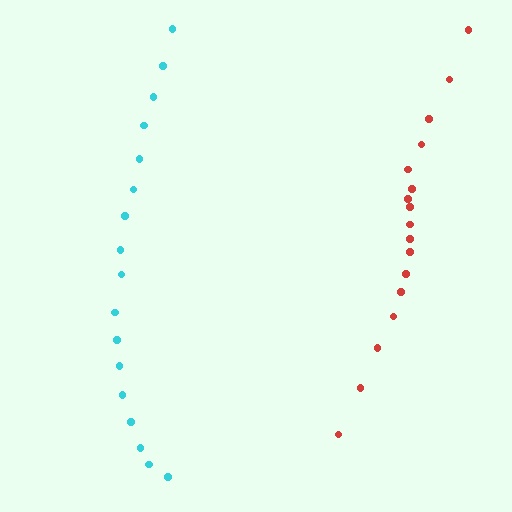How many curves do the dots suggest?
There are 2 distinct paths.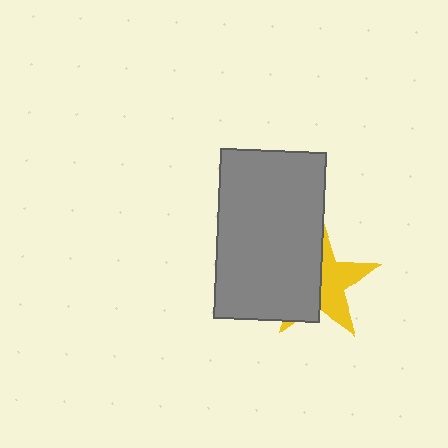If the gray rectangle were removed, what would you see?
You would see the complete yellow star.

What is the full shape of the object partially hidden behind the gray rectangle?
The partially hidden object is a yellow star.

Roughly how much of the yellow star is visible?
About half of it is visible (roughly 48%).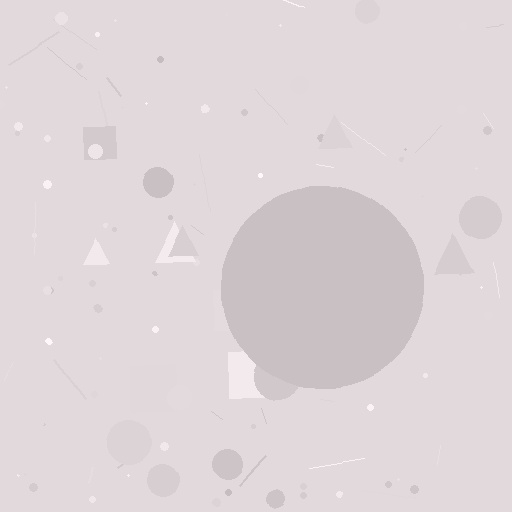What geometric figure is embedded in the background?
A circle is embedded in the background.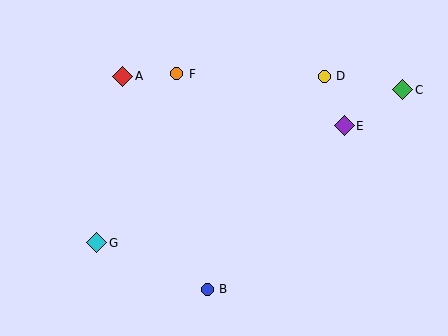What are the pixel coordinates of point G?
Point G is at (97, 243).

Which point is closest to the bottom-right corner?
Point E is closest to the bottom-right corner.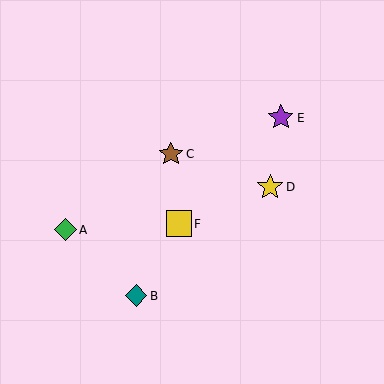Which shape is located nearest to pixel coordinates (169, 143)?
The brown star (labeled C) at (171, 154) is nearest to that location.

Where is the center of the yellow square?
The center of the yellow square is at (179, 224).